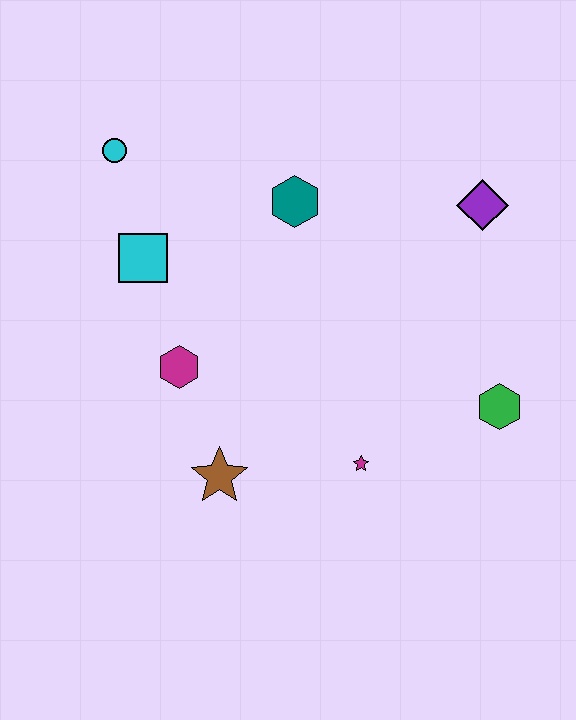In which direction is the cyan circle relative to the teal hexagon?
The cyan circle is to the left of the teal hexagon.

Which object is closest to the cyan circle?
The cyan square is closest to the cyan circle.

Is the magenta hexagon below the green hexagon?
No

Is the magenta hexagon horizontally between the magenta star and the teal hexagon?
No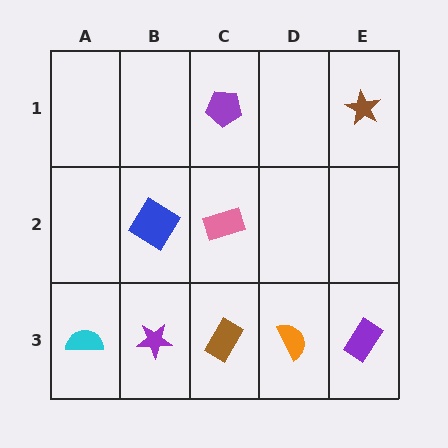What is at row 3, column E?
A purple rectangle.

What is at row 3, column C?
A brown rectangle.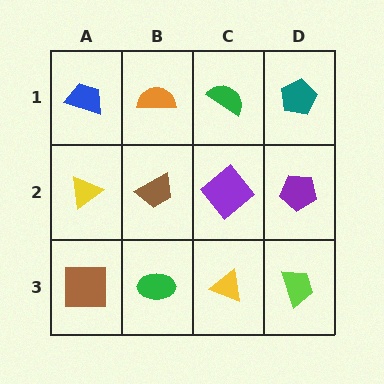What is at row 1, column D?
A teal pentagon.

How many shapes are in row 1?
4 shapes.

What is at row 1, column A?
A blue trapezoid.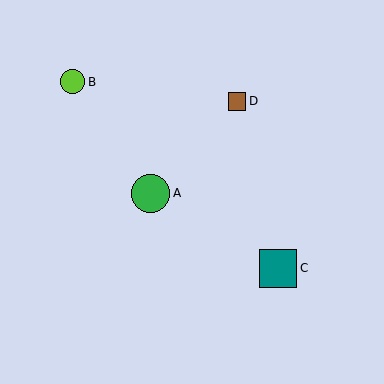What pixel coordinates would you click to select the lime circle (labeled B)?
Click at (73, 82) to select the lime circle B.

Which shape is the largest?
The green circle (labeled A) is the largest.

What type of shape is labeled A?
Shape A is a green circle.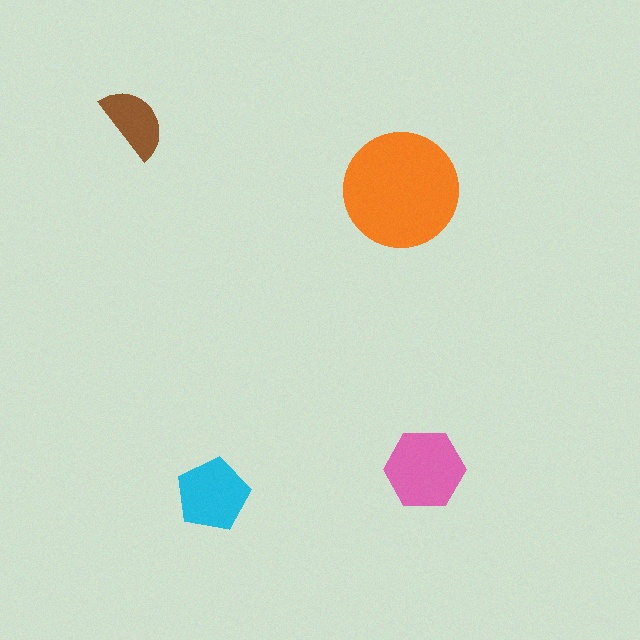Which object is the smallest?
The brown semicircle.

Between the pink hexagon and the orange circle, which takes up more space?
The orange circle.